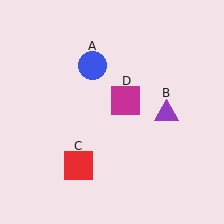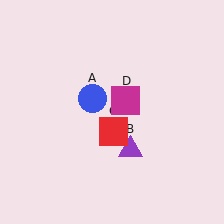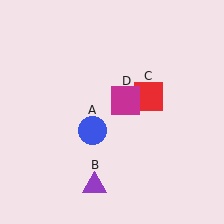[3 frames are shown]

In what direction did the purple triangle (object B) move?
The purple triangle (object B) moved down and to the left.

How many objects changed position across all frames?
3 objects changed position: blue circle (object A), purple triangle (object B), red square (object C).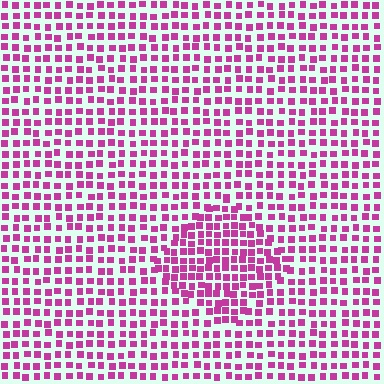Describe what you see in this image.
The image contains small magenta elements arranged at two different densities. A diamond-shaped region is visible where the elements are more densely packed than the surrounding area.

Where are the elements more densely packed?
The elements are more densely packed inside the diamond boundary.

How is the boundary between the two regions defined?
The boundary is defined by a change in element density (approximately 1.5x ratio). All elements are the same color, size, and shape.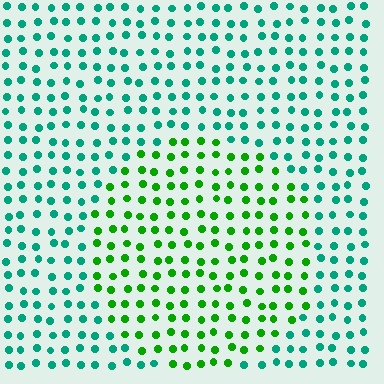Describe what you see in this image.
The image is filled with small teal elements in a uniform arrangement. A circle-shaped region is visible where the elements are tinted to a slightly different hue, forming a subtle color boundary.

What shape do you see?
I see a circle.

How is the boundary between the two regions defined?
The boundary is defined purely by a slight shift in hue (about 48 degrees). Spacing, size, and orientation are identical on both sides.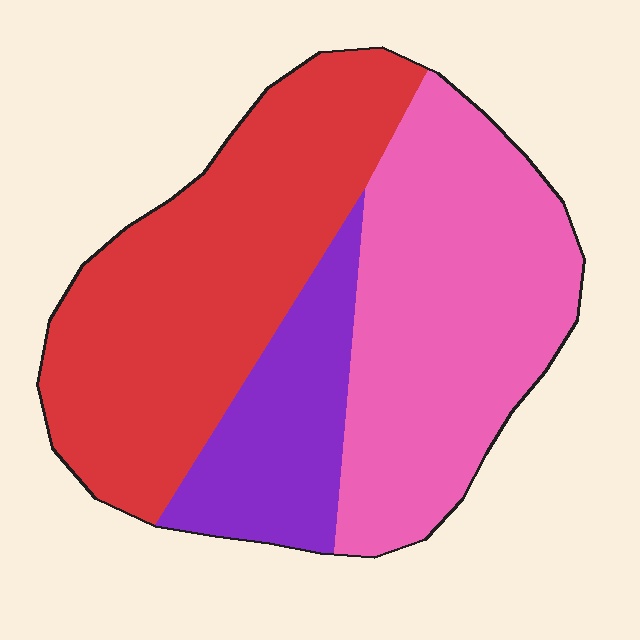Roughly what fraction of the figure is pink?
Pink takes up between a third and a half of the figure.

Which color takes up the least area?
Purple, at roughly 15%.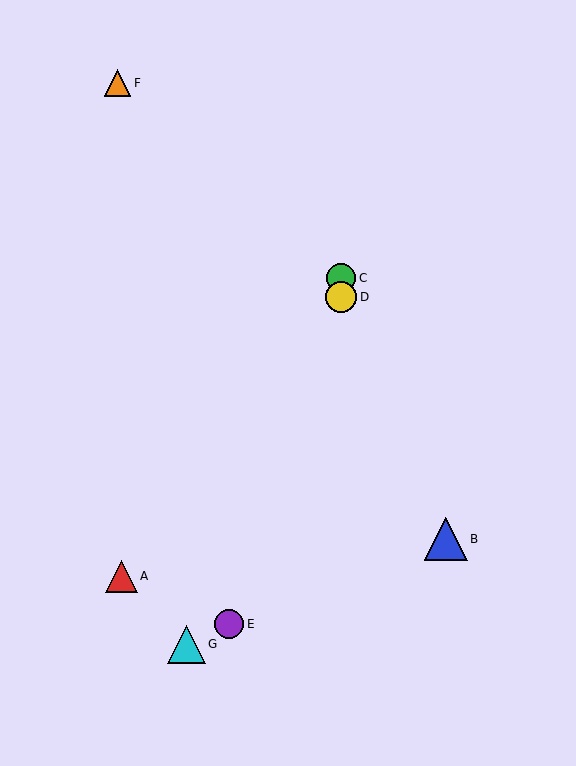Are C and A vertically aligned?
No, C is at x≈341 and A is at x≈121.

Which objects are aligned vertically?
Objects C, D are aligned vertically.